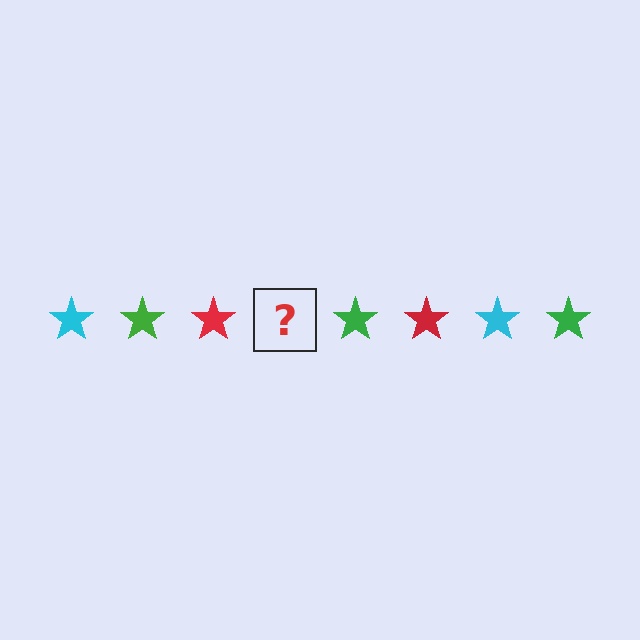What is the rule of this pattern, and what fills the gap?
The rule is that the pattern cycles through cyan, green, red stars. The gap should be filled with a cyan star.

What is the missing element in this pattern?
The missing element is a cyan star.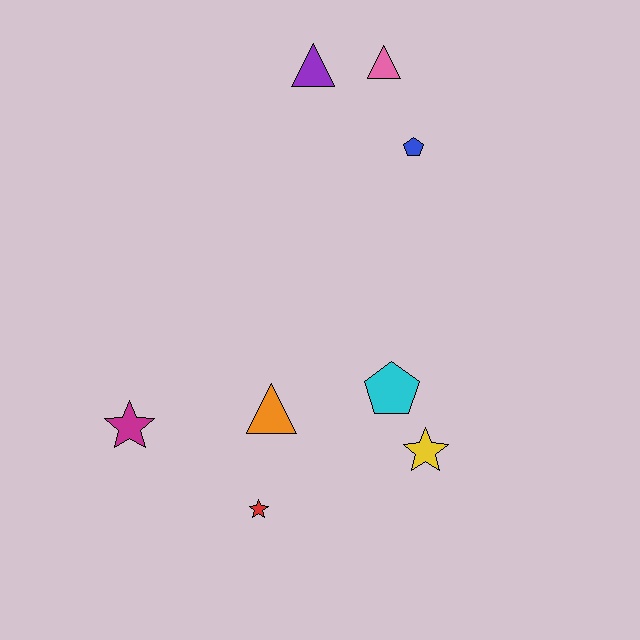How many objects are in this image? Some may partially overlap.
There are 8 objects.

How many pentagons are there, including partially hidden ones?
There are 2 pentagons.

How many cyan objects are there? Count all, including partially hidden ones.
There is 1 cyan object.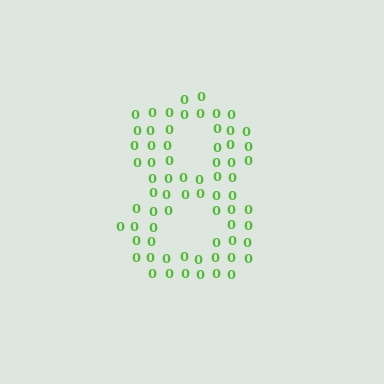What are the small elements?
The small elements are digit 0's.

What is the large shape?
The large shape is the digit 8.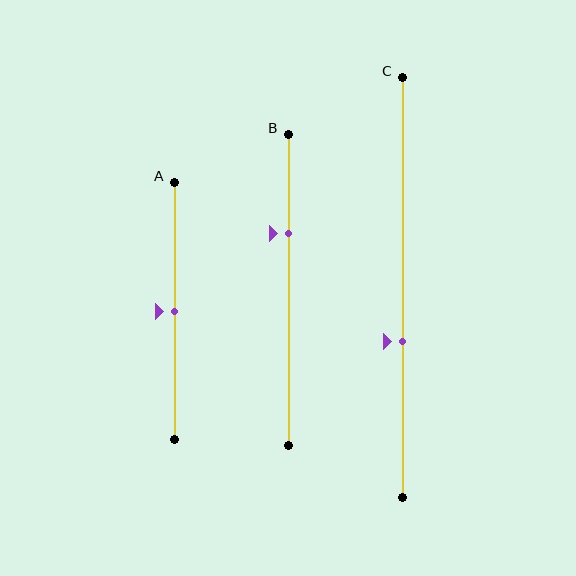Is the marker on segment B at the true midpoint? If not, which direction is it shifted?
No, the marker on segment B is shifted upward by about 18% of the segment length.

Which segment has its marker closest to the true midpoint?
Segment A has its marker closest to the true midpoint.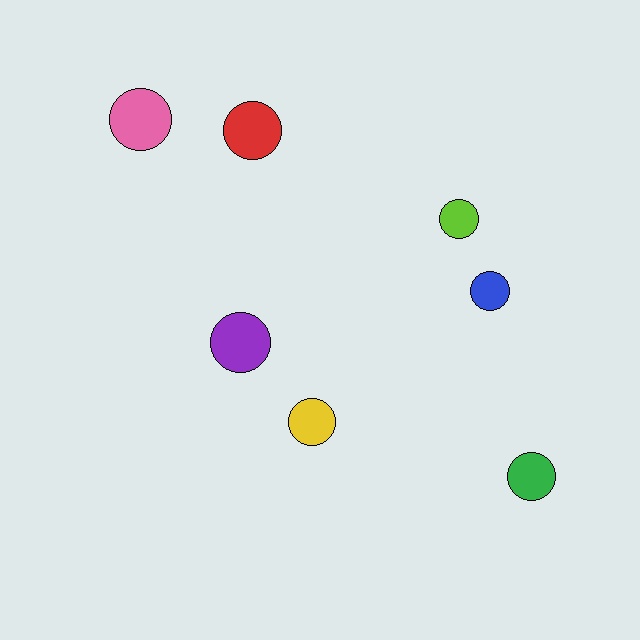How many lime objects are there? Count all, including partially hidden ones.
There is 1 lime object.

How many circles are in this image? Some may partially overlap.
There are 7 circles.